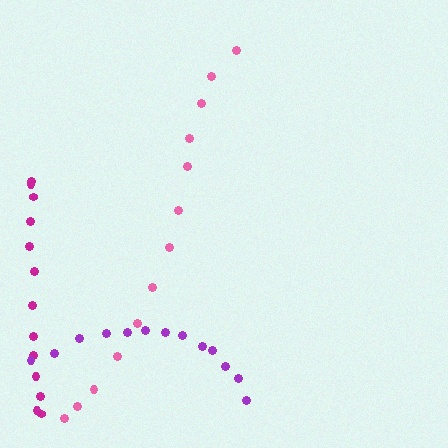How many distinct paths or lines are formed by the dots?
There are 3 distinct paths.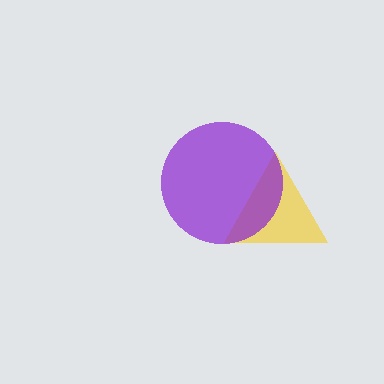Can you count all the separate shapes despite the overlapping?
Yes, there are 2 separate shapes.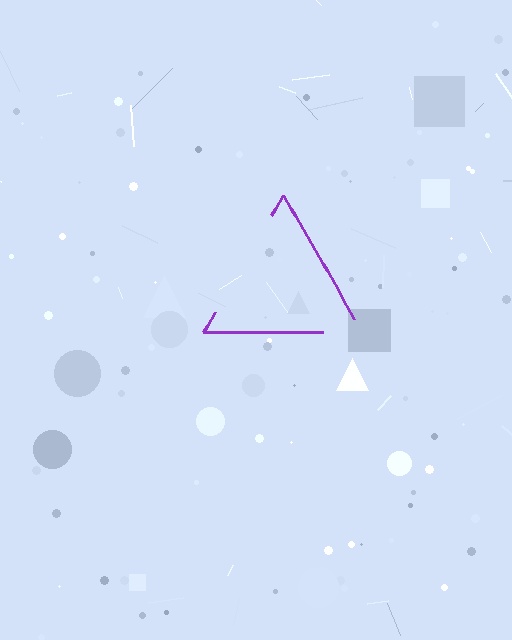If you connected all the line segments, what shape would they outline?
They would outline a triangle.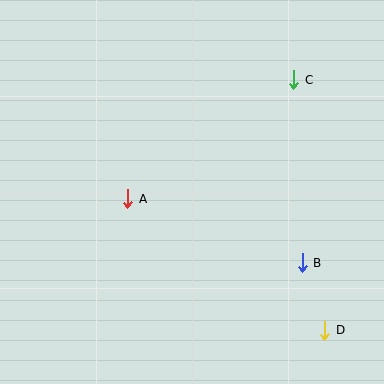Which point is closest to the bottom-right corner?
Point D is closest to the bottom-right corner.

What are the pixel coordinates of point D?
Point D is at (325, 330).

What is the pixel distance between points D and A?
The distance between D and A is 237 pixels.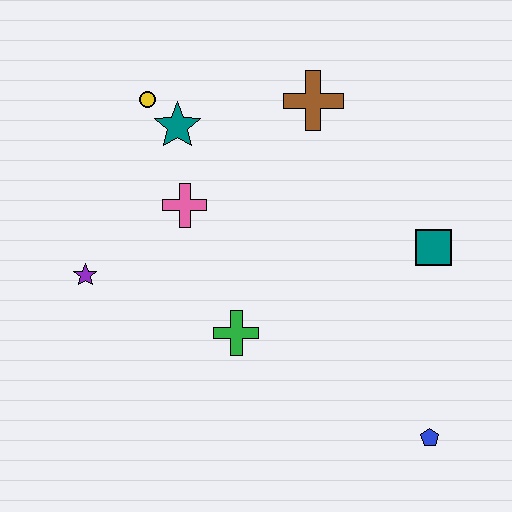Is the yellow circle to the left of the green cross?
Yes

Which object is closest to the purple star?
The pink cross is closest to the purple star.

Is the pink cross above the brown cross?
No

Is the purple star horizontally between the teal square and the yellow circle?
No